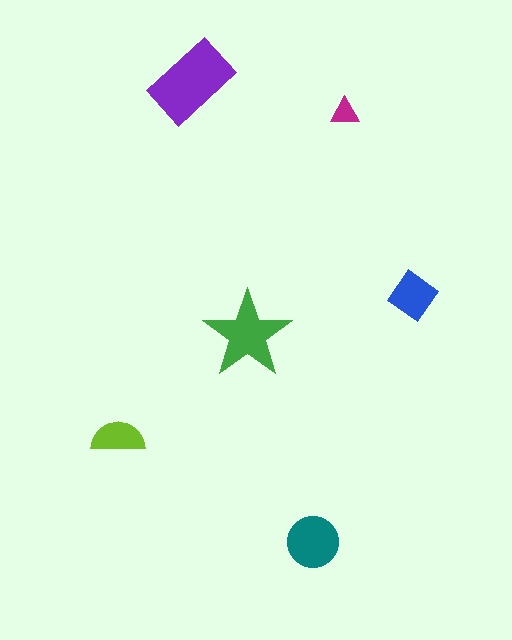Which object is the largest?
The purple rectangle.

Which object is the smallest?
The magenta triangle.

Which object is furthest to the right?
The blue diamond is rightmost.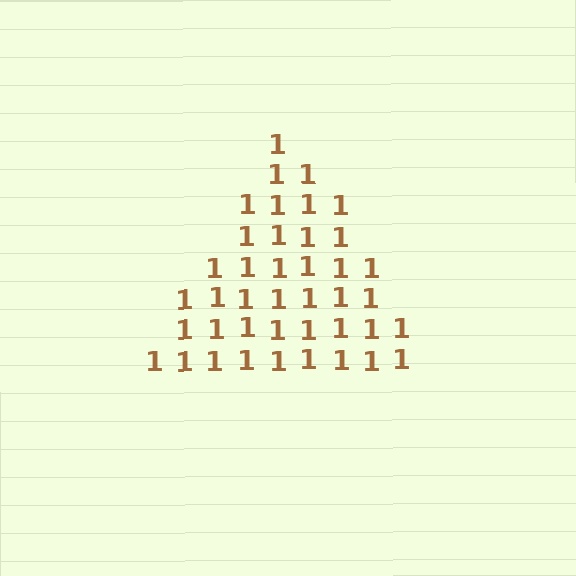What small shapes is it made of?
It is made of small digit 1's.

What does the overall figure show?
The overall figure shows a triangle.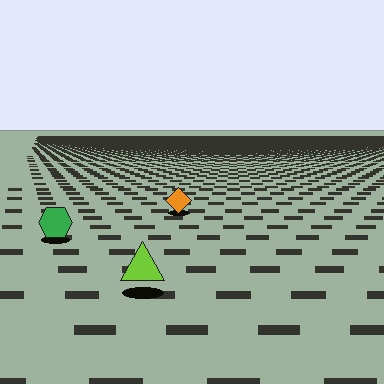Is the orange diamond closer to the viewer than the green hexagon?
No. The green hexagon is closer — you can tell from the texture gradient: the ground texture is coarser near it.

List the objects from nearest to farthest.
From nearest to farthest: the lime triangle, the green hexagon, the orange diamond.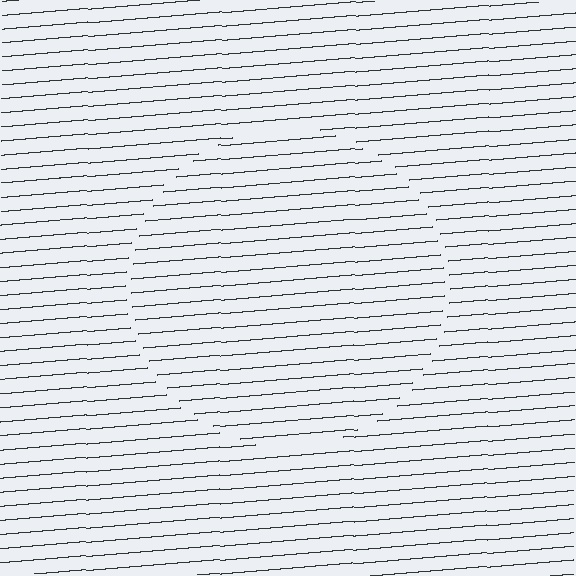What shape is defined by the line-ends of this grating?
An illusory circle. The interior of the shape contains the same grating, shifted by half a period — the contour is defined by the phase discontinuity where line-ends from the inner and outer gratings abut.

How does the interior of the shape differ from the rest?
The interior of the shape contains the same grating, shifted by half a period — the contour is defined by the phase discontinuity where line-ends from the inner and outer gratings abut.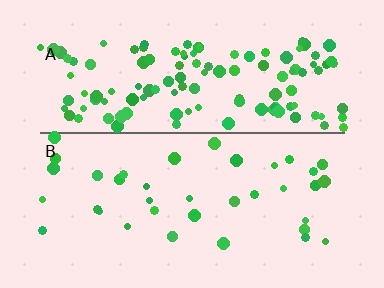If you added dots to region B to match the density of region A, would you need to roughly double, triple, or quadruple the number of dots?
Approximately quadruple.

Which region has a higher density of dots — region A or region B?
A (the top).